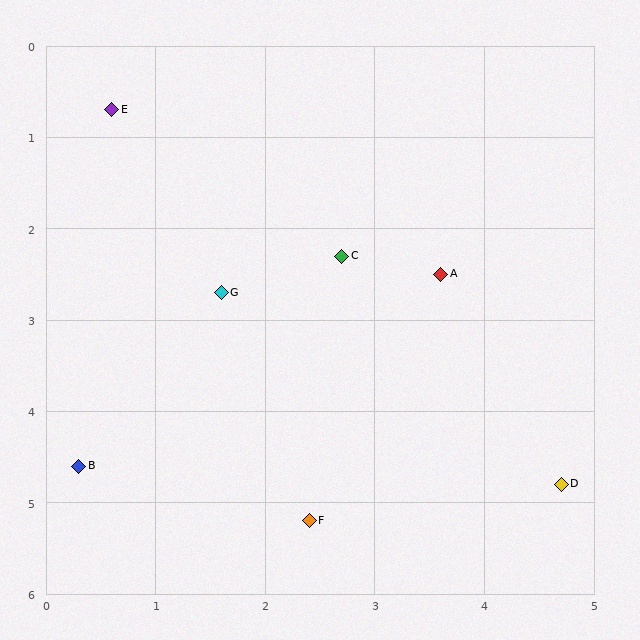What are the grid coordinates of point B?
Point B is at approximately (0.3, 4.6).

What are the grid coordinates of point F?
Point F is at approximately (2.4, 5.2).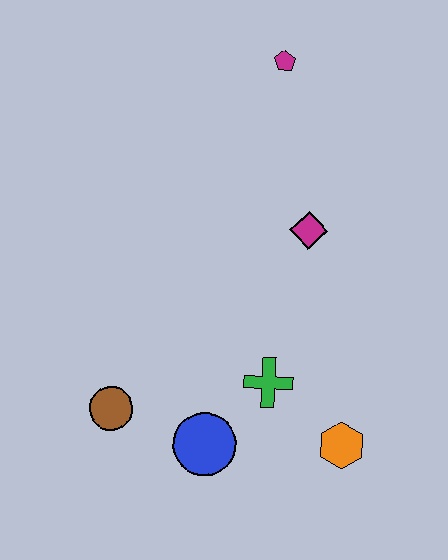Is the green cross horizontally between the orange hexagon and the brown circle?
Yes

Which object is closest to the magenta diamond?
The green cross is closest to the magenta diamond.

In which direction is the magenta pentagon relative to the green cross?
The magenta pentagon is above the green cross.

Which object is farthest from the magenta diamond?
The brown circle is farthest from the magenta diamond.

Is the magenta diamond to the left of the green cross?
No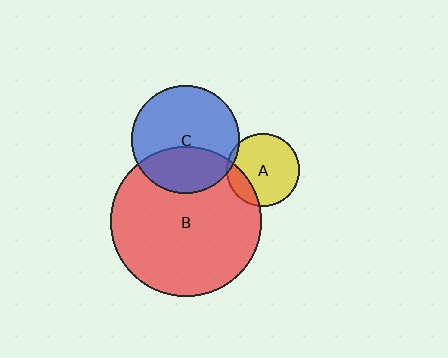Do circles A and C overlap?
Yes.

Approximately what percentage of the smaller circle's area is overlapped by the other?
Approximately 5%.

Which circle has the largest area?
Circle B (red).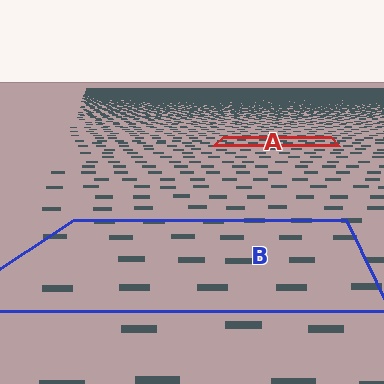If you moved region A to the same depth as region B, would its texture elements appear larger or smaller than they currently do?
They would appear larger. At a closer depth, the same texture elements are projected at a bigger on-screen size.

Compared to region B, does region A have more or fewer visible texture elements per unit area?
Region A has more texture elements per unit area — they are packed more densely because it is farther away.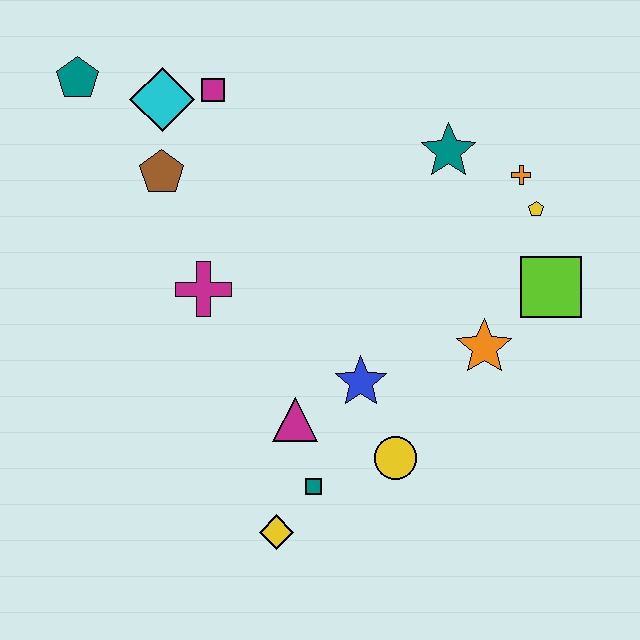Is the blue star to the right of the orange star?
No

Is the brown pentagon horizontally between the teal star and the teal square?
No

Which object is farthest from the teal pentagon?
The lime square is farthest from the teal pentagon.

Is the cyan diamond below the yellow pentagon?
No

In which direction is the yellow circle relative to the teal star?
The yellow circle is below the teal star.